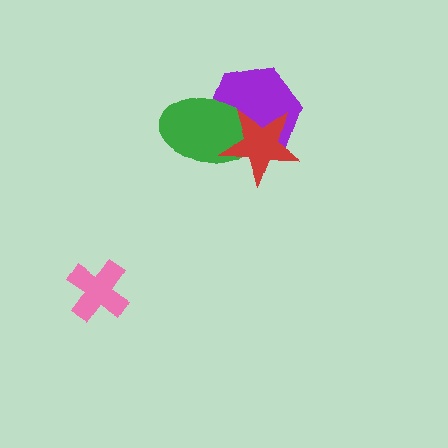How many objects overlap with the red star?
2 objects overlap with the red star.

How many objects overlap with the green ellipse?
2 objects overlap with the green ellipse.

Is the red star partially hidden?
No, no other shape covers it.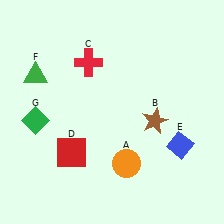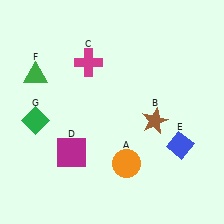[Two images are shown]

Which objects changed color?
C changed from red to magenta. D changed from red to magenta.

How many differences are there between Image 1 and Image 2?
There are 2 differences between the two images.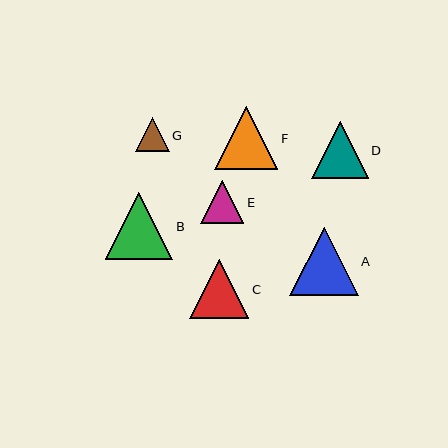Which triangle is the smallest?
Triangle G is the smallest with a size of approximately 34 pixels.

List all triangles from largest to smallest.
From largest to smallest: A, B, F, C, D, E, G.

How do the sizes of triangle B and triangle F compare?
Triangle B and triangle F are approximately the same size.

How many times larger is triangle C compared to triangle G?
Triangle C is approximately 1.7 times the size of triangle G.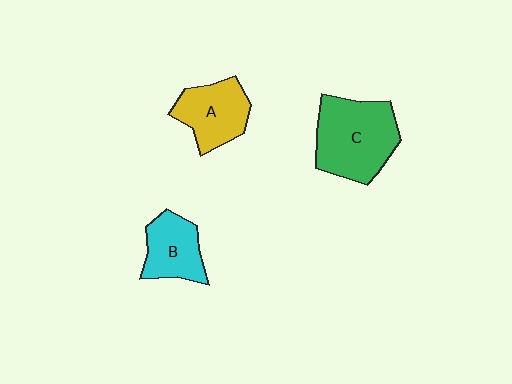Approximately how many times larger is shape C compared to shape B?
Approximately 1.7 times.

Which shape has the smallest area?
Shape B (cyan).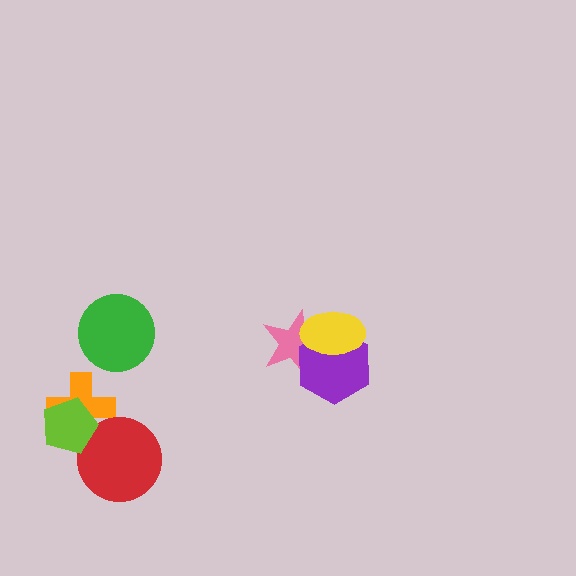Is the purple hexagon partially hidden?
Yes, it is partially covered by another shape.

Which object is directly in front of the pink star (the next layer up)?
The purple hexagon is directly in front of the pink star.